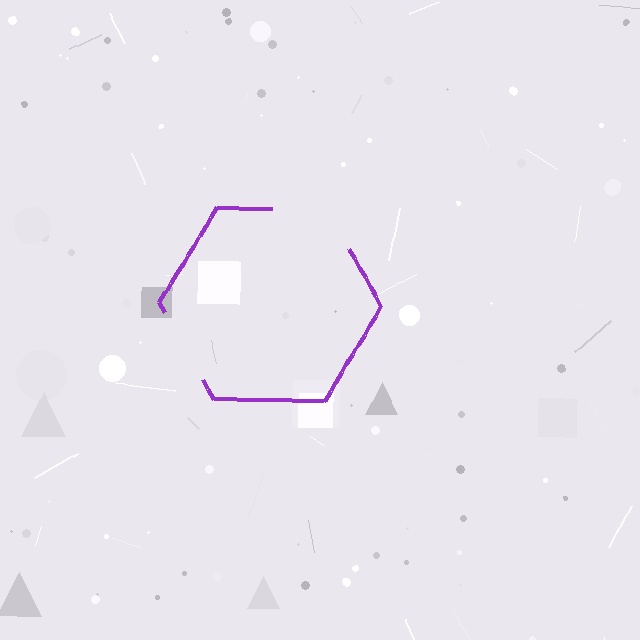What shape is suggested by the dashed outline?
The dashed outline suggests a hexagon.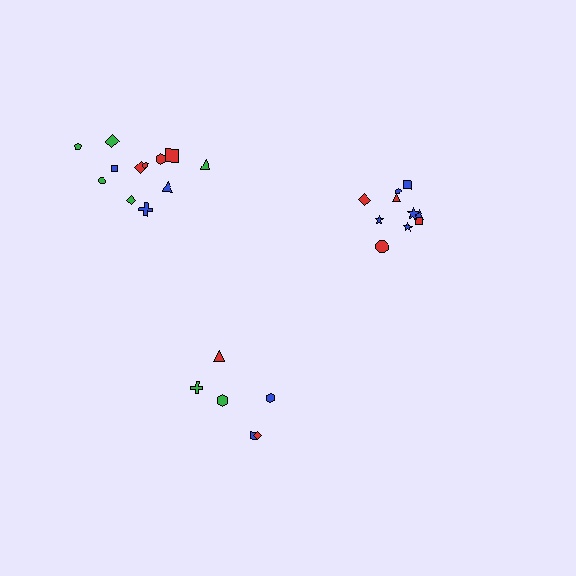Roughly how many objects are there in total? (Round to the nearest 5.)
Roughly 30 objects in total.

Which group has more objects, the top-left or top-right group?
The top-left group.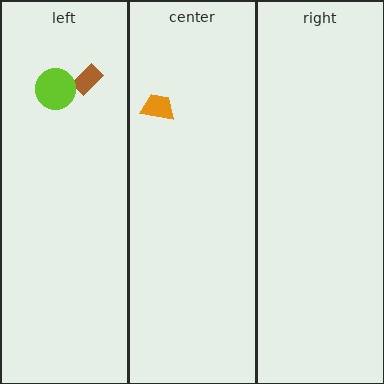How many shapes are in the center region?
1.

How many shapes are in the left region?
2.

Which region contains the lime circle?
The left region.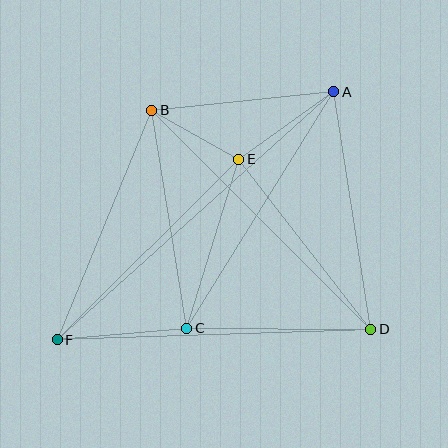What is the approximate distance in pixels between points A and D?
The distance between A and D is approximately 240 pixels.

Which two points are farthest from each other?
Points A and F are farthest from each other.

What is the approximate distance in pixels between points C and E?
The distance between C and E is approximately 177 pixels.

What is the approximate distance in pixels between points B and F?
The distance between B and F is approximately 249 pixels.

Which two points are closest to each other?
Points B and E are closest to each other.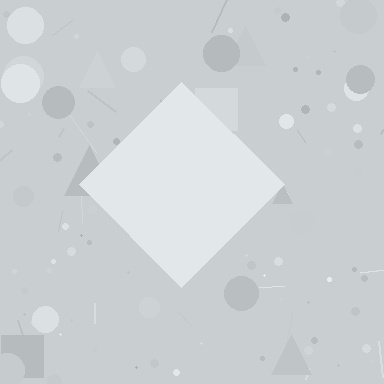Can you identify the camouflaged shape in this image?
The camouflaged shape is a diamond.